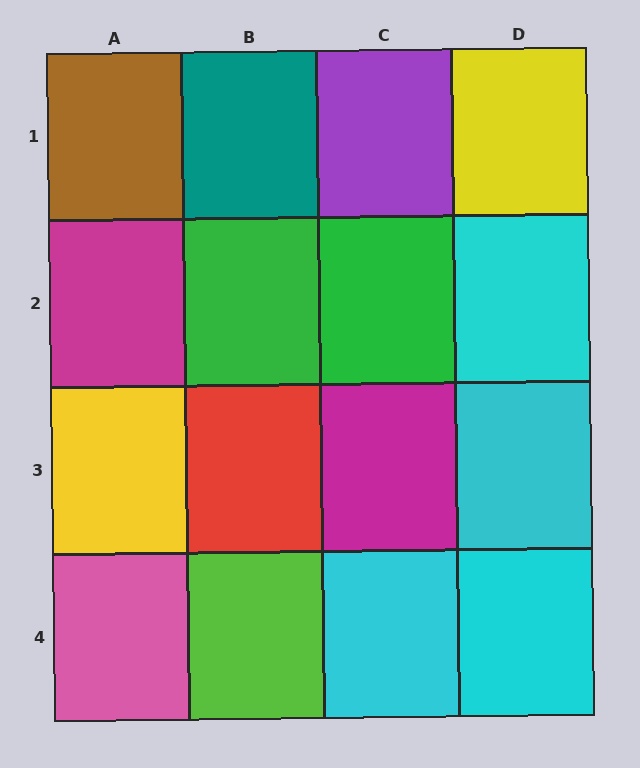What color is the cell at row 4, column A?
Pink.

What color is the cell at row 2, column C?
Green.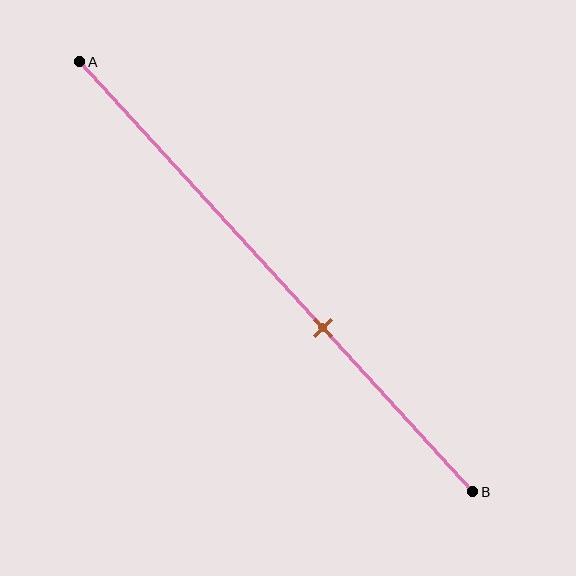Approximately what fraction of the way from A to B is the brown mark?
The brown mark is approximately 60% of the way from A to B.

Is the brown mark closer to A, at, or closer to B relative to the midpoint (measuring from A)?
The brown mark is closer to point B than the midpoint of segment AB.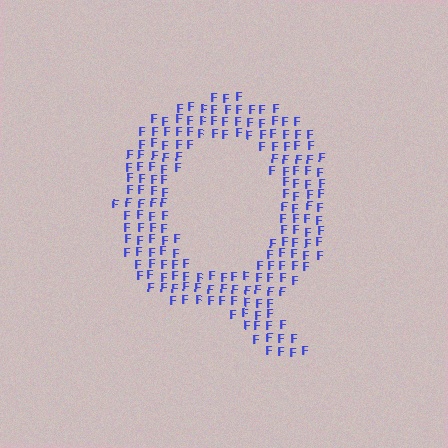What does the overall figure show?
The overall figure shows the letter Q.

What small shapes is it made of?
It is made of small letter F's.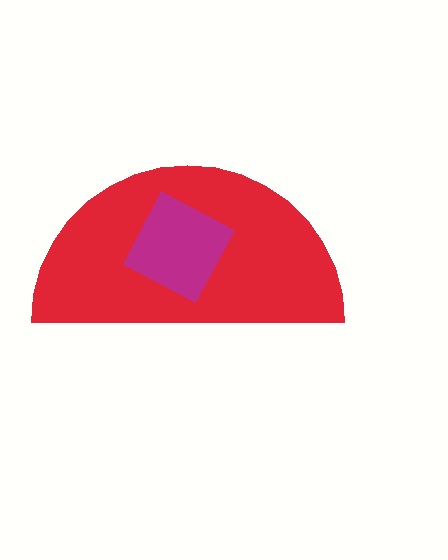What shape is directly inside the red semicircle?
The magenta diamond.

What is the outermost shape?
The red semicircle.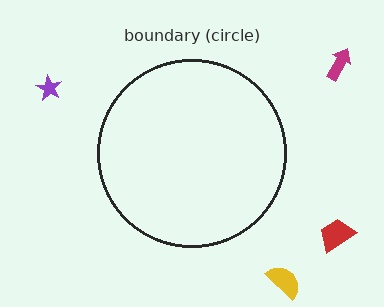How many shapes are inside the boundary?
0 inside, 4 outside.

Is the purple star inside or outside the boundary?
Outside.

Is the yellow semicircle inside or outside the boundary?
Outside.